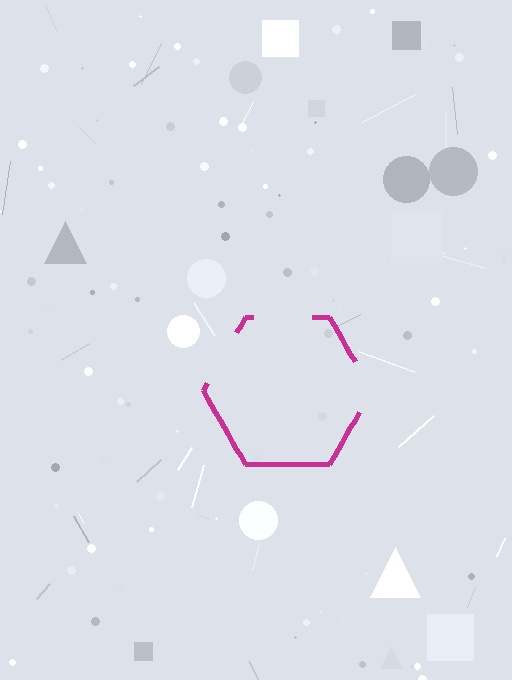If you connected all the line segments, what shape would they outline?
They would outline a hexagon.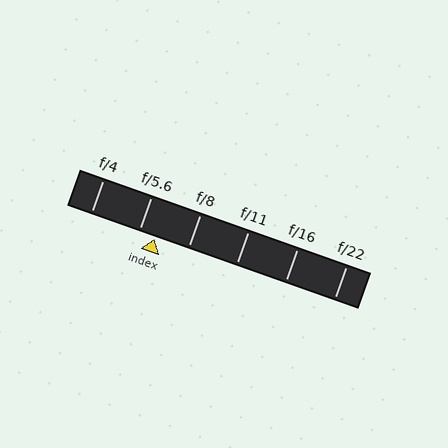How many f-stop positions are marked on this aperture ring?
There are 6 f-stop positions marked.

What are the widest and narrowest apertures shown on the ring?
The widest aperture shown is f/4 and the narrowest is f/22.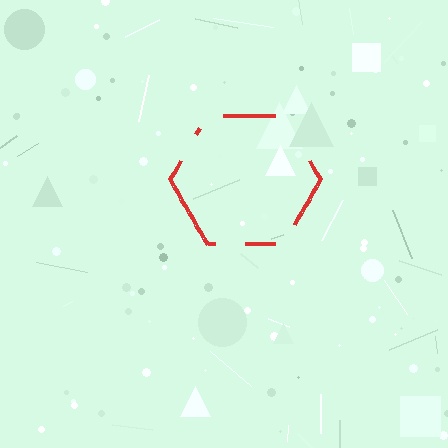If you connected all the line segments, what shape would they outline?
They would outline a hexagon.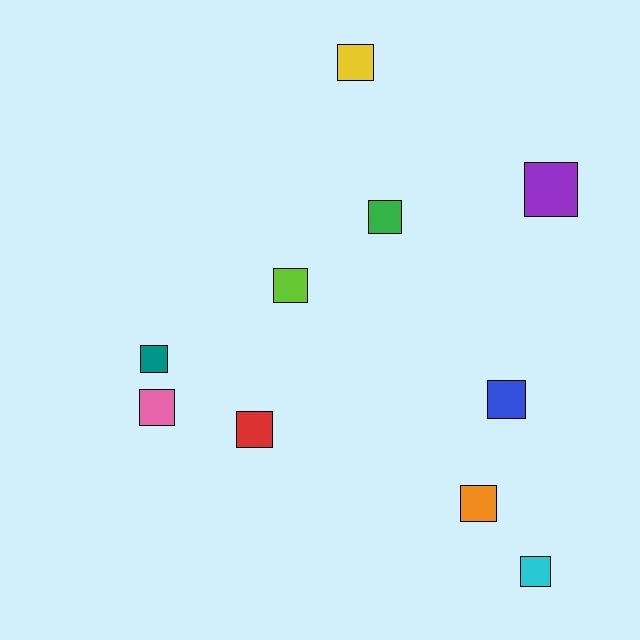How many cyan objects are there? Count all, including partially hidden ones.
There is 1 cyan object.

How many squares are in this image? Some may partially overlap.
There are 10 squares.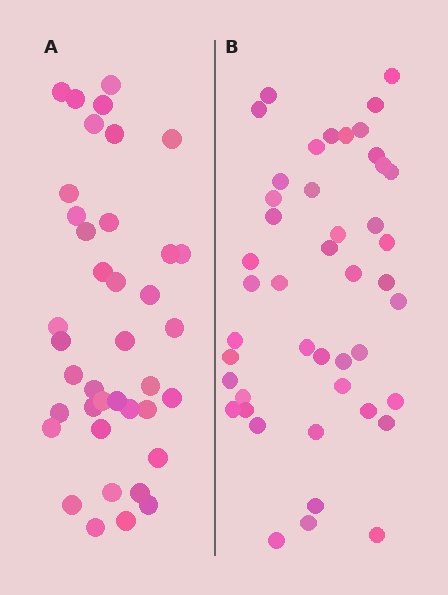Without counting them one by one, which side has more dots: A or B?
Region B (the right region) has more dots.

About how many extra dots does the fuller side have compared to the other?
Region B has about 6 more dots than region A.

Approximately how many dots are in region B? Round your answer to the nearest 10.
About 40 dots. (The exact count is 45, which rounds to 40.)